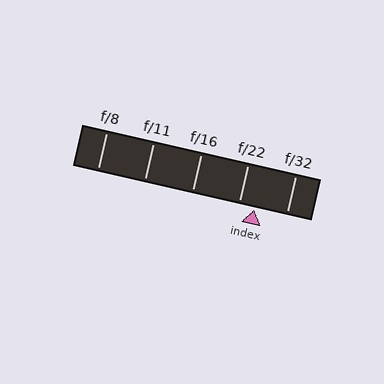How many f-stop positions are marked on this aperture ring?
There are 5 f-stop positions marked.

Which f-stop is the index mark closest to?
The index mark is closest to f/22.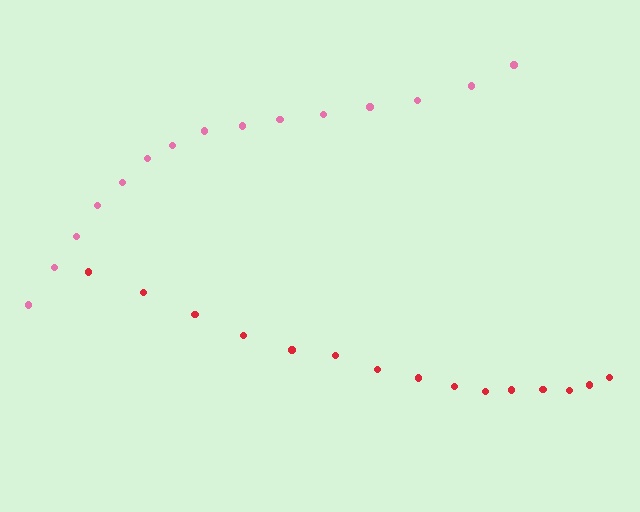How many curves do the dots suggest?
There are 2 distinct paths.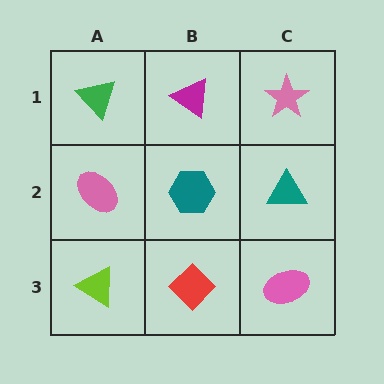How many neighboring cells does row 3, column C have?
2.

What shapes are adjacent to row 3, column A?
A pink ellipse (row 2, column A), a red diamond (row 3, column B).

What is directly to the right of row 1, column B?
A pink star.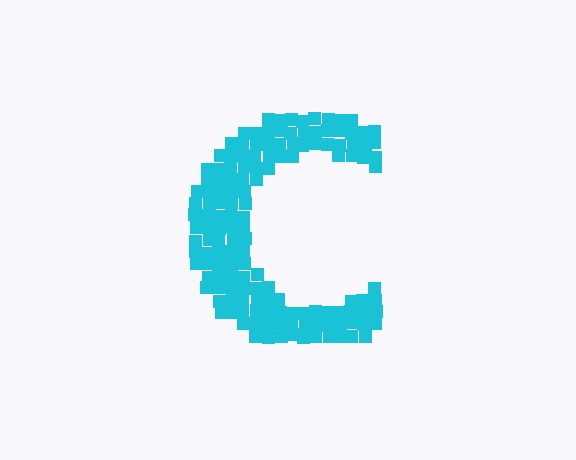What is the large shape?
The large shape is the letter C.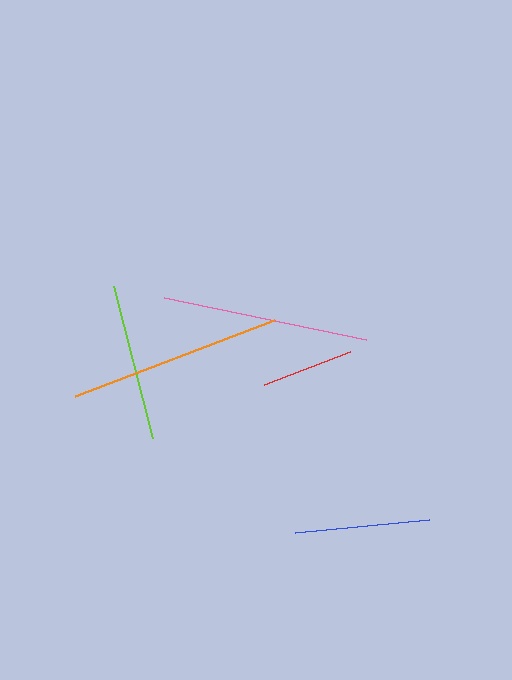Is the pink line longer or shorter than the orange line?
The orange line is longer than the pink line.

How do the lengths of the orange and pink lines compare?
The orange and pink lines are approximately the same length.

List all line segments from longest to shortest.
From longest to shortest: orange, pink, lime, blue, red.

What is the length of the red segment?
The red segment is approximately 93 pixels long.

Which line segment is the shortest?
The red line is the shortest at approximately 93 pixels.